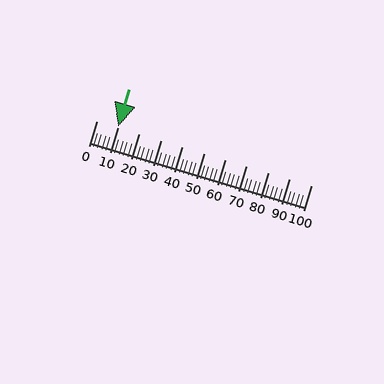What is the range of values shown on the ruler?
The ruler shows values from 0 to 100.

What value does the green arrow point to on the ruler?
The green arrow points to approximately 10.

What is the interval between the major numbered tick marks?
The major tick marks are spaced 10 units apart.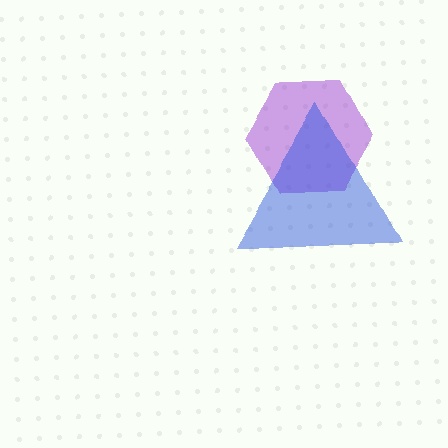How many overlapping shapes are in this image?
There are 2 overlapping shapes in the image.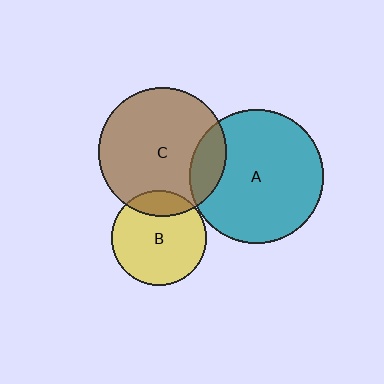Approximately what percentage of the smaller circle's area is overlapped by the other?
Approximately 15%.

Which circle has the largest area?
Circle A (teal).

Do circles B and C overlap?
Yes.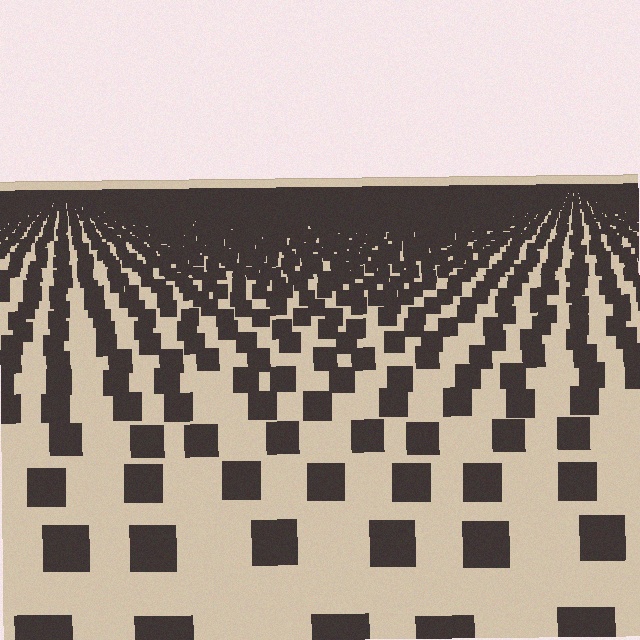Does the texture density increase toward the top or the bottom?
Density increases toward the top.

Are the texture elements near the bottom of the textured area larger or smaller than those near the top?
Larger. Near the bottom, elements are closer to the viewer and appear at a bigger on-screen size.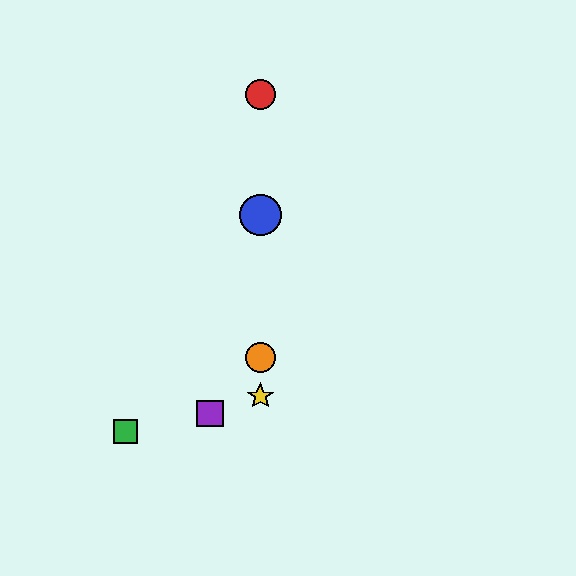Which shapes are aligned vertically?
The red circle, the blue circle, the yellow star, the orange circle are aligned vertically.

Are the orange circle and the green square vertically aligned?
No, the orange circle is at x≈260 and the green square is at x≈126.